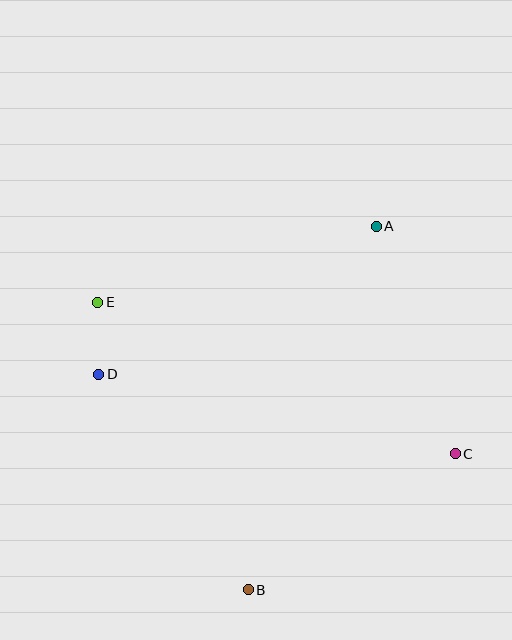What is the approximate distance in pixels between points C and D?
The distance between C and D is approximately 365 pixels.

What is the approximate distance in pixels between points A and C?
The distance between A and C is approximately 241 pixels.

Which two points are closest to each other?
Points D and E are closest to each other.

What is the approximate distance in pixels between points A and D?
The distance between A and D is approximately 315 pixels.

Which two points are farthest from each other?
Points C and E are farthest from each other.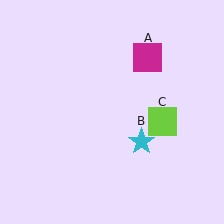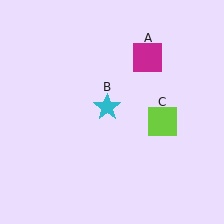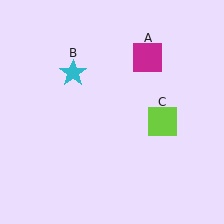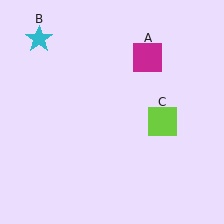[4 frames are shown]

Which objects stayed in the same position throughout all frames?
Magenta square (object A) and lime square (object C) remained stationary.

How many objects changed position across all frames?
1 object changed position: cyan star (object B).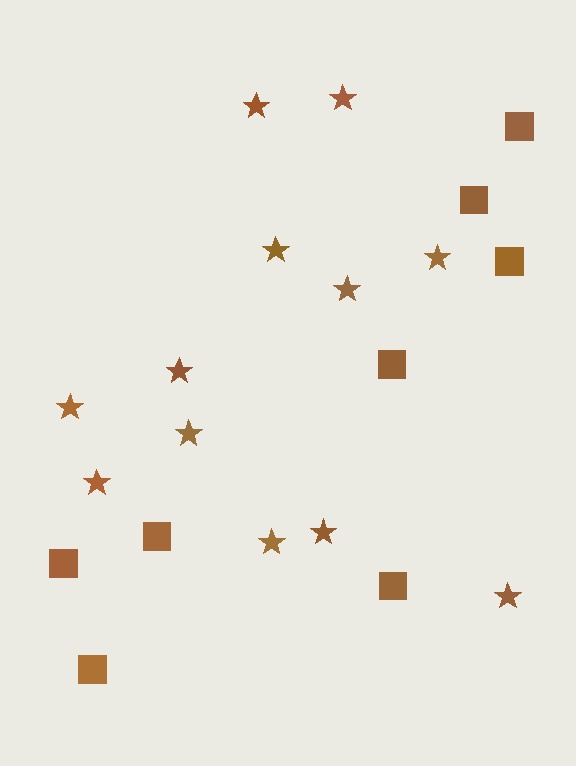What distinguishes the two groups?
There are 2 groups: one group of stars (12) and one group of squares (8).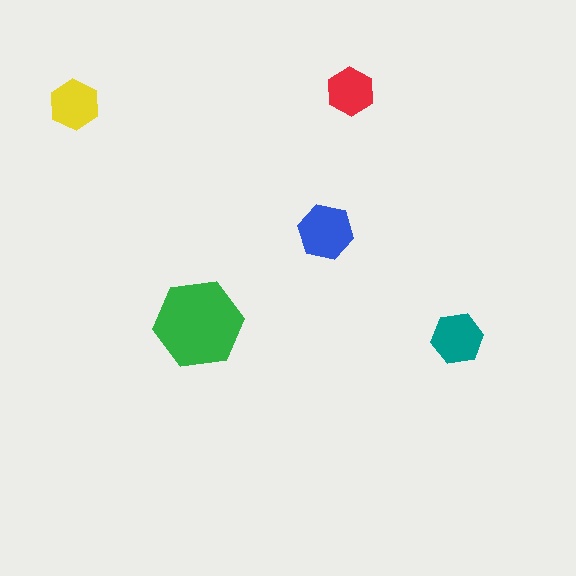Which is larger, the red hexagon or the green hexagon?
The green one.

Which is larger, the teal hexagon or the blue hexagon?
The blue one.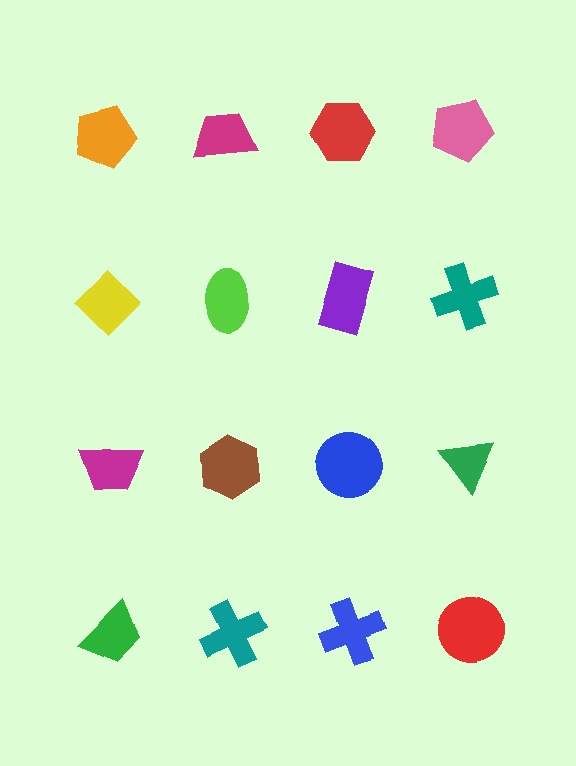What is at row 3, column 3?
A blue circle.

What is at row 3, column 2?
A brown hexagon.